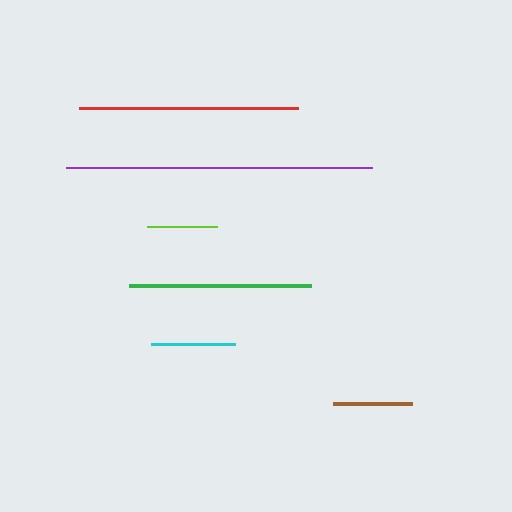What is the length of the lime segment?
The lime segment is approximately 71 pixels long.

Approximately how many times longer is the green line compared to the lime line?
The green line is approximately 2.6 times the length of the lime line.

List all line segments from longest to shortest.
From longest to shortest: purple, red, green, cyan, brown, lime.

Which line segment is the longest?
The purple line is the longest at approximately 305 pixels.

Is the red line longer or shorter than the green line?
The red line is longer than the green line.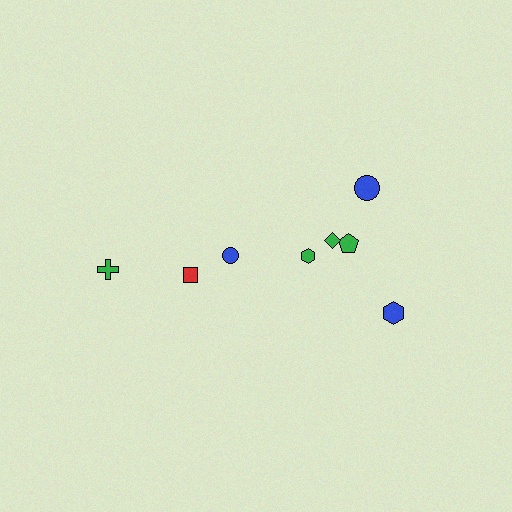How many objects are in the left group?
There are 3 objects.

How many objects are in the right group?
There are 5 objects.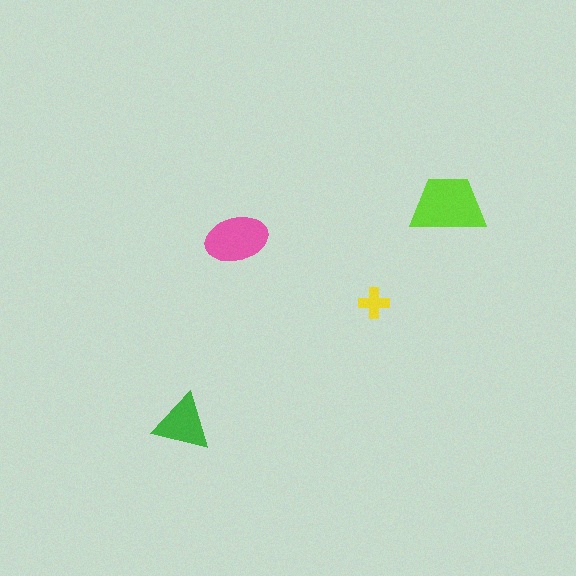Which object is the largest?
The lime trapezoid.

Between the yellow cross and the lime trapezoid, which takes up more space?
The lime trapezoid.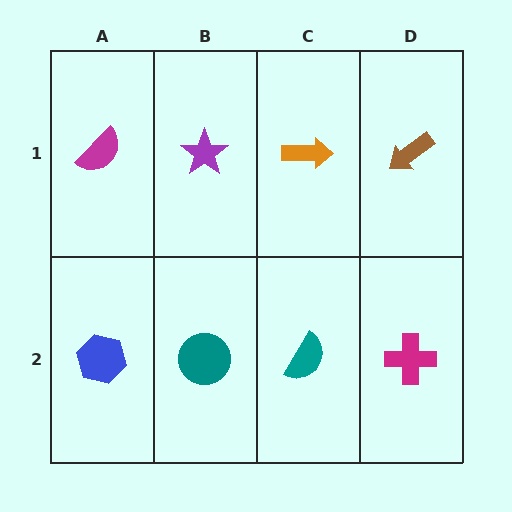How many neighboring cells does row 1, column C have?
3.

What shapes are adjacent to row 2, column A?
A magenta semicircle (row 1, column A), a teal circle (row 2, column B).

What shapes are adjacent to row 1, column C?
A teal semicircle (row 2, column C), a purple star (row 1, column B), a brown arrow (row 1, column D).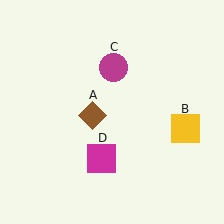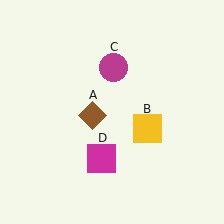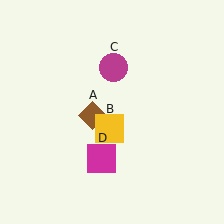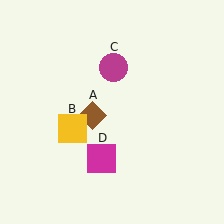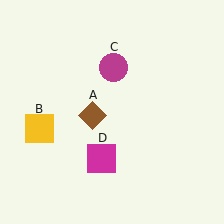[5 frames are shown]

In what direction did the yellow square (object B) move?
The yellow square (object B) moved left.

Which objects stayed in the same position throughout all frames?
Brown diamond (object A) and magenta circle (object C) and magenta square (object D) remained stationary.